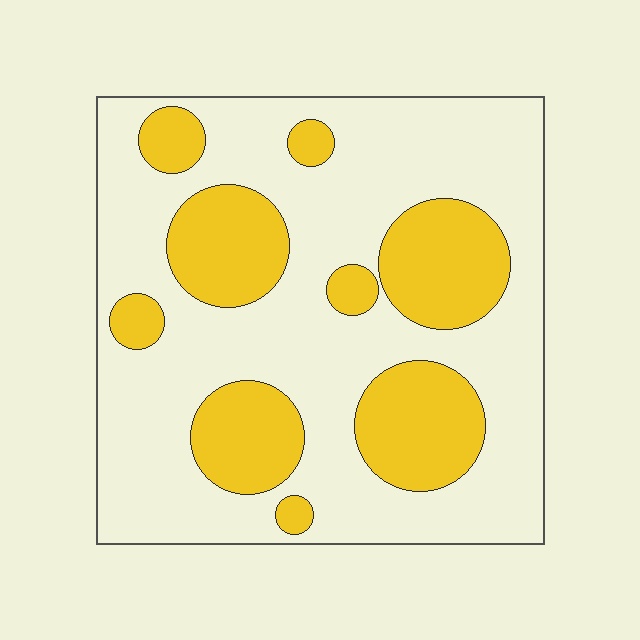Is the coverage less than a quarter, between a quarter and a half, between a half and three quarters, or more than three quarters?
Between a quarter and a half.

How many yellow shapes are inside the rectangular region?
9.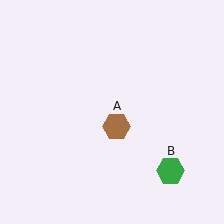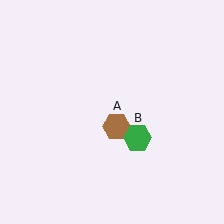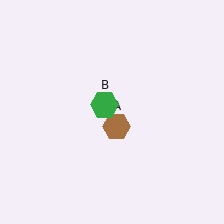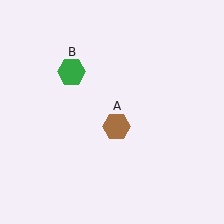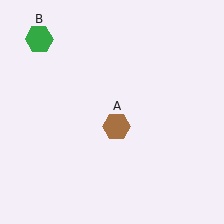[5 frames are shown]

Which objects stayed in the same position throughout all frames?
Brown hexagon (object A) remained stationary.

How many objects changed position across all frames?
1 object changed position: green hexagon (object B).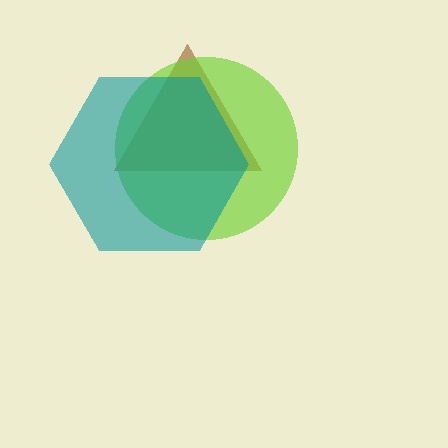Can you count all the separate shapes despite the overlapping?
Yes, there are 3 separate shapes.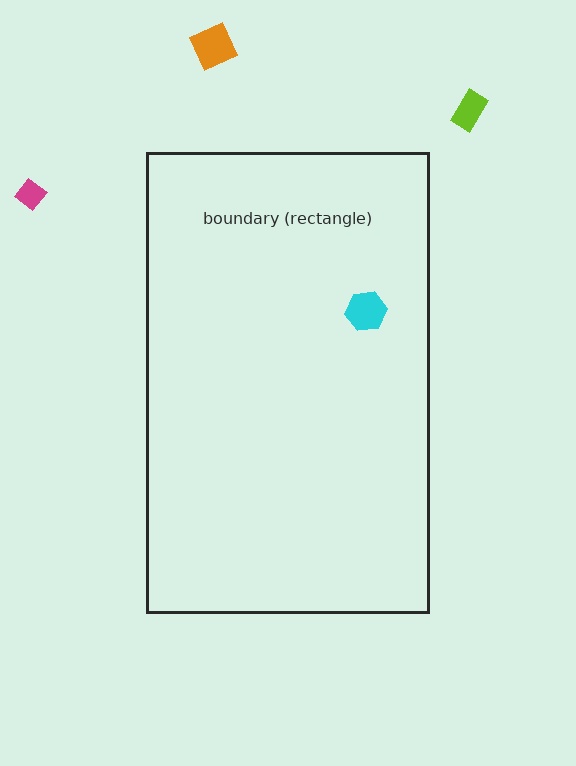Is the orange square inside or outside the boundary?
Outside.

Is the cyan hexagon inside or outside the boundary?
Inside.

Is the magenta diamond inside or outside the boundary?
Outside.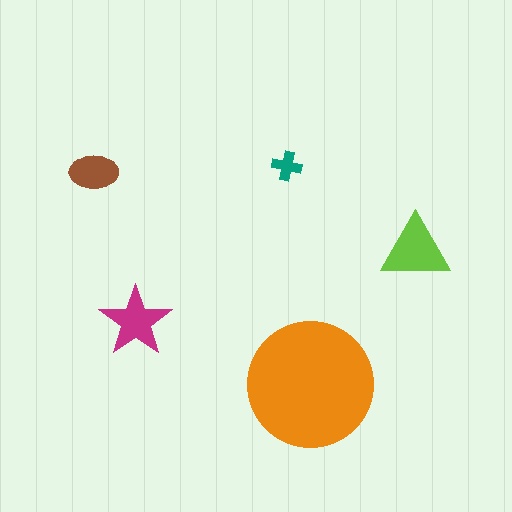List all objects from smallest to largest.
The teal cross, the brown ellipse, the magenta star, the lime triangle, the orange circle.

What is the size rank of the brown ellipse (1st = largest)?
4th.